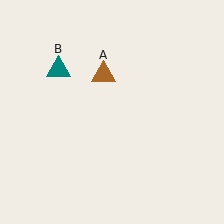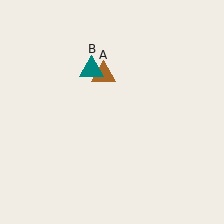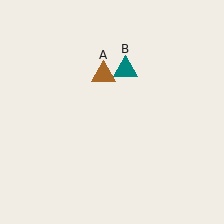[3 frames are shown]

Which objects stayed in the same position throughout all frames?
Brown triangle (object A) remained stationary.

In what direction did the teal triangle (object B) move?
The teal triangle (object B) moved right.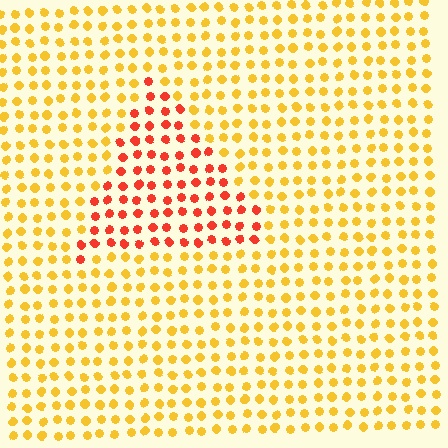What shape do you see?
I see a triangle.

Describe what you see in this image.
The image is filled with small yellow elements in a uniform arrangement. A triangle-shaped region is visible where the elements are tinted to a slightly different hue, forming a subtle color boundary.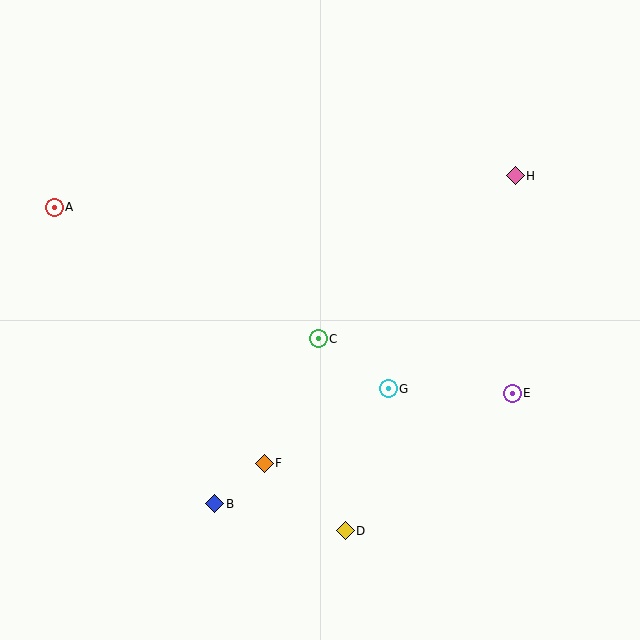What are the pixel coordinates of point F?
Point F is at (264, 463).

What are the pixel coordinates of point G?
Point G is at (388, 389).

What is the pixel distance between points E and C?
The distance between E and C is 202 pixels.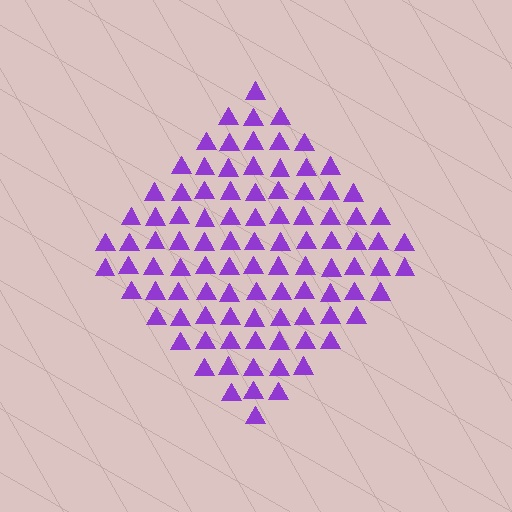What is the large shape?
The large shape is a diamond.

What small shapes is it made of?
It is made of small triangles.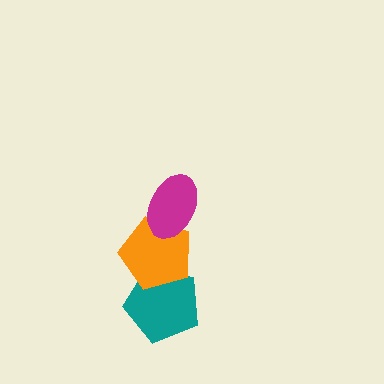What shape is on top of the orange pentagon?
The magenta ellipse is on top of the orange pentagon.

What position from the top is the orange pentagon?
The orange pentagon is 2nd from the top.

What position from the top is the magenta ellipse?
The magenta ellipse is 1st from the top.